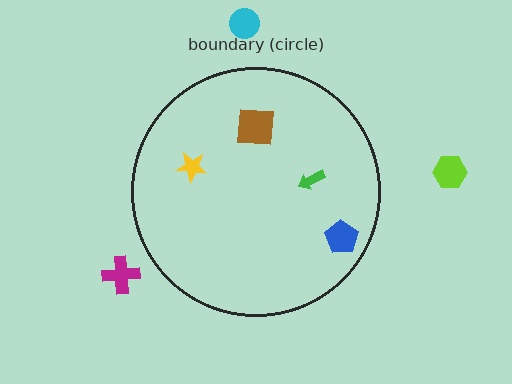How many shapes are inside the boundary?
4 inside, 3 outside.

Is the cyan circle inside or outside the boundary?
Outside.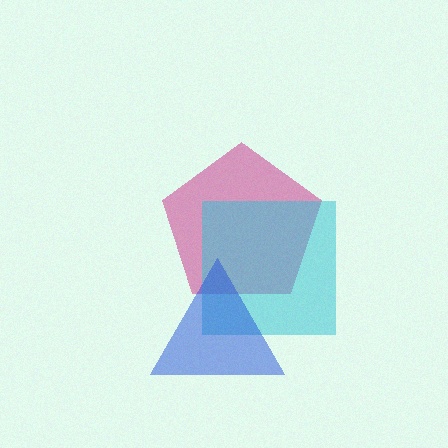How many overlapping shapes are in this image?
There are 3 overlapping shapes in the image.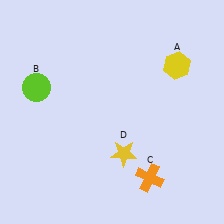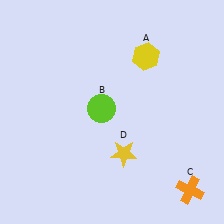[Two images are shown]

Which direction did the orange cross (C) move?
The orange cross (C) moved right.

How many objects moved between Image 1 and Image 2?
3 objects moved between the two images.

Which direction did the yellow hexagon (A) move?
The yellow hexagon (A) moved left.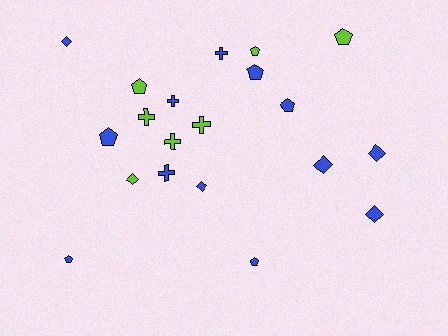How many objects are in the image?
There are 20 objects.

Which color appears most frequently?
Blue, with 13 objects.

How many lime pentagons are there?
There are 3 lime pentagons.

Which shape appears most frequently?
Pentagon, with 8 objects.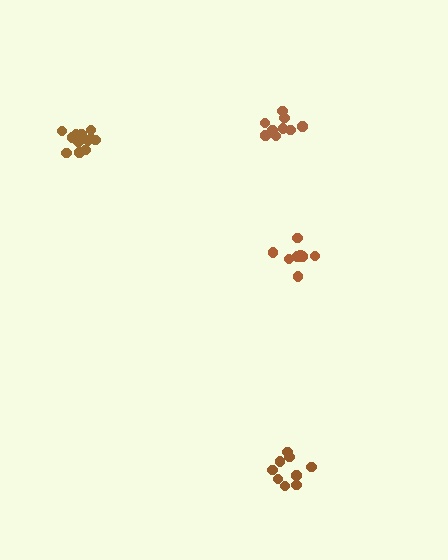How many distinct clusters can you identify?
There are 4 distinct clusters.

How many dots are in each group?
Group 1: 9 dots, Group 2: 9 dots, Group 3: 9 dots, Group 4: 13 dots (40 total).